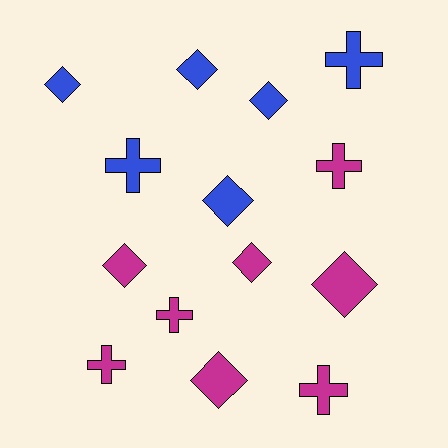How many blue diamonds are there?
There are 4 blue diamonds.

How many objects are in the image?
There are 14 objects.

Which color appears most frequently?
Magenta, with 8 objects.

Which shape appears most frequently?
Diamond, with 8 objects.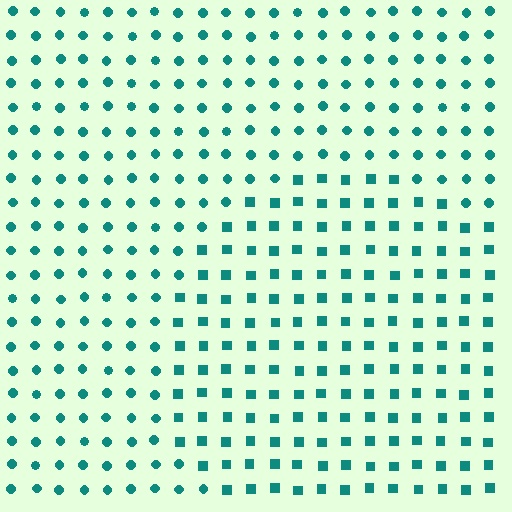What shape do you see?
I see a circle.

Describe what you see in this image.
The image is filled with small teal elements arranged in a uniform grid. A circle-shaped region contains squares, while the surrounding area contains circles. The boundary is defined purely by the change in element shape.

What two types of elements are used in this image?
The image uses squares inside the circle region and circles outside it.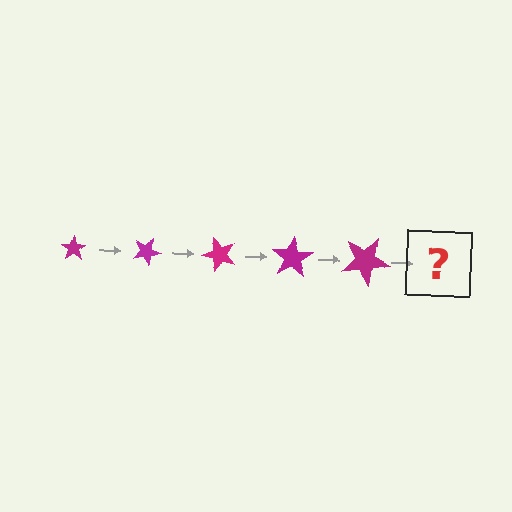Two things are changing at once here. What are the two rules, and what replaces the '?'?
The two rules are that the star grows larger each step and it rotates 25 degrees each step. The '?' should be a star, larger than the previous one and rotated 125 degrees from the start.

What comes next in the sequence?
The next element should be a star, larger than the previous one and rotated 125 degrees from the start.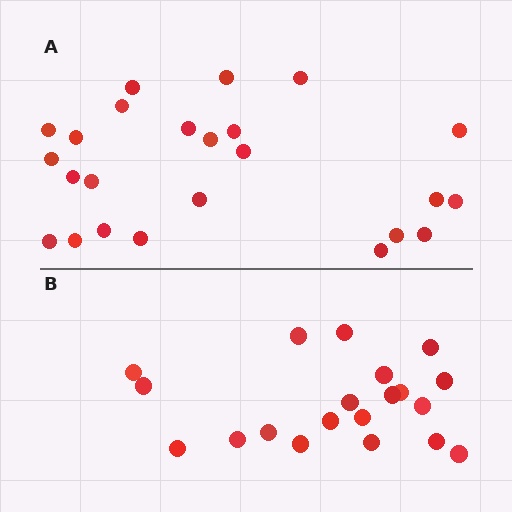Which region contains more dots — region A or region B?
Region A (the top region) has more dots.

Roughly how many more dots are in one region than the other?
Region A has about 4 more dots than region B.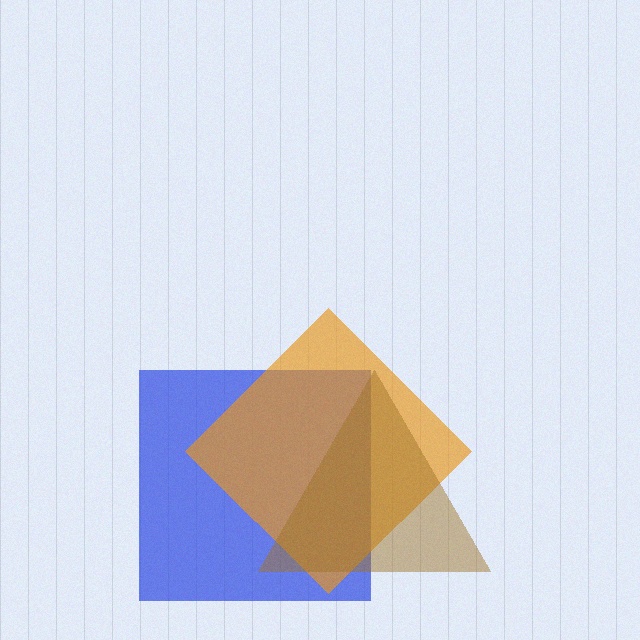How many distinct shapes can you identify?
There are 3 distinct shapes: a blue square, an orange diamond, a brown triangle.